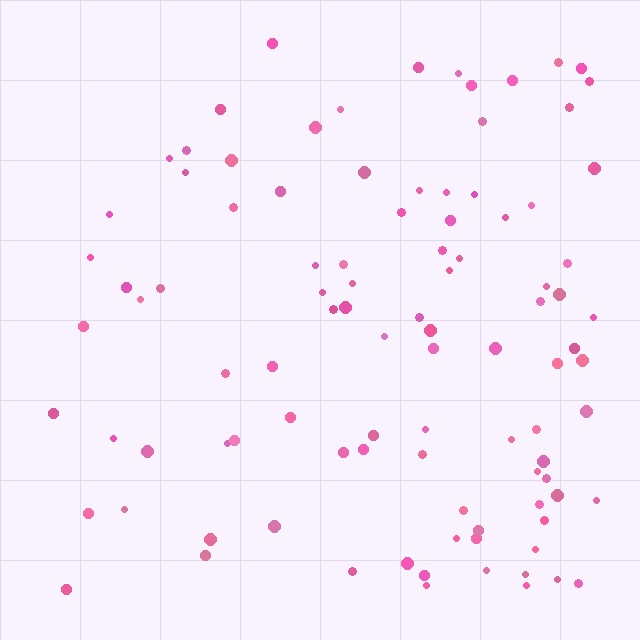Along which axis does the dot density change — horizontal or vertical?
Horizontal.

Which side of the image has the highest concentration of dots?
The right.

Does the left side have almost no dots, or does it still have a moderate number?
Still a moderate number, just noticeably fewer than the right.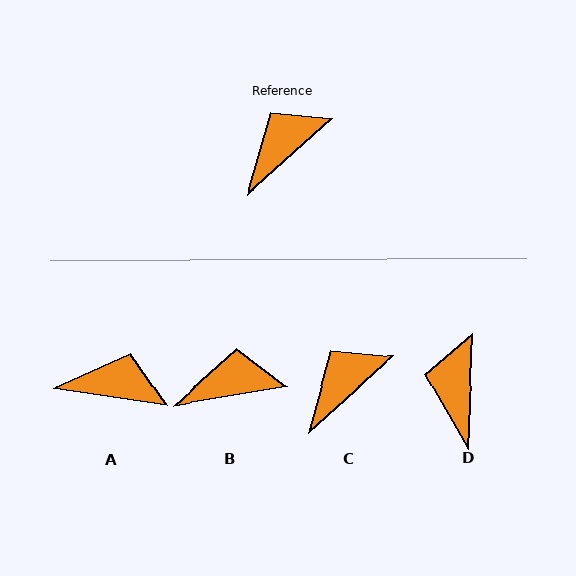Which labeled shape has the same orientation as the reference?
C.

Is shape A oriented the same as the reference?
No, it is off by about 50 degrees.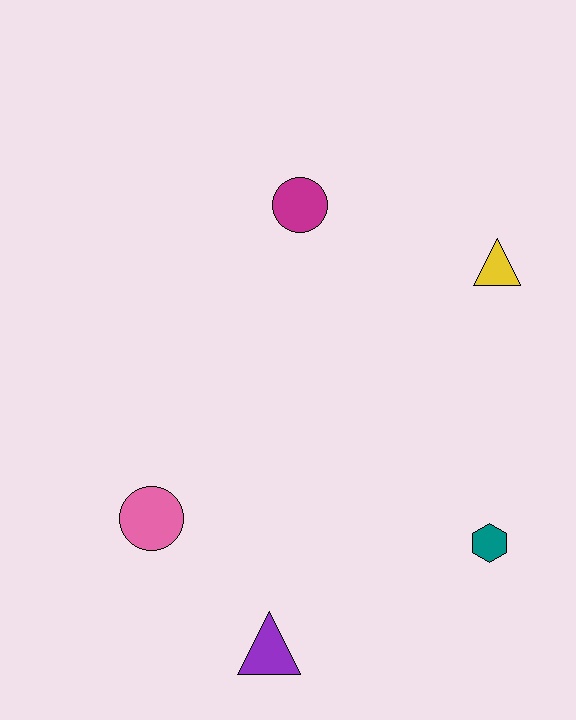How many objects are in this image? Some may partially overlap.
There are 5 objects.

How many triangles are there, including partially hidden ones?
There are 2 triangles.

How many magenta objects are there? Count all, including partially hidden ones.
There is 1 magenta object.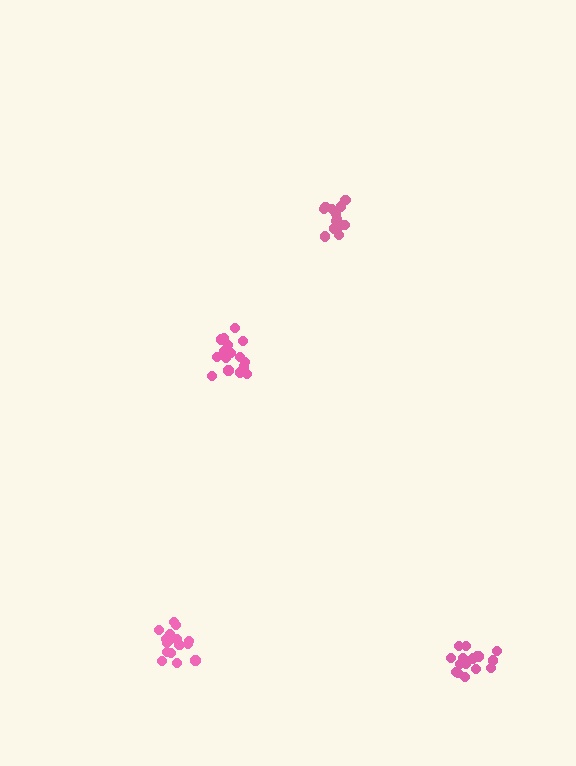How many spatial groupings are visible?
There are 4 spatial groupings.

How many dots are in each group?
Group 1: 17 dots, Group 2: 14 dots, Group 3: 16 dots, Group 4: 17 dots (64 total).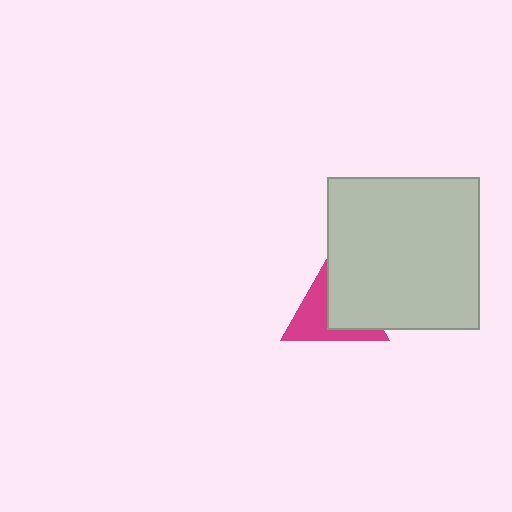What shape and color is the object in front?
The object in front is a light gray square.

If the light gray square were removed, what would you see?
You would see the complete magenta triangle.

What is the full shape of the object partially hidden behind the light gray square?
The partially hidden object is a magenta triangle.